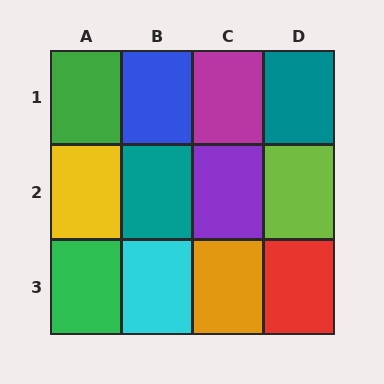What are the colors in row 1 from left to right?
Green, blue, magenta, teal.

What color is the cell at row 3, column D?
Red.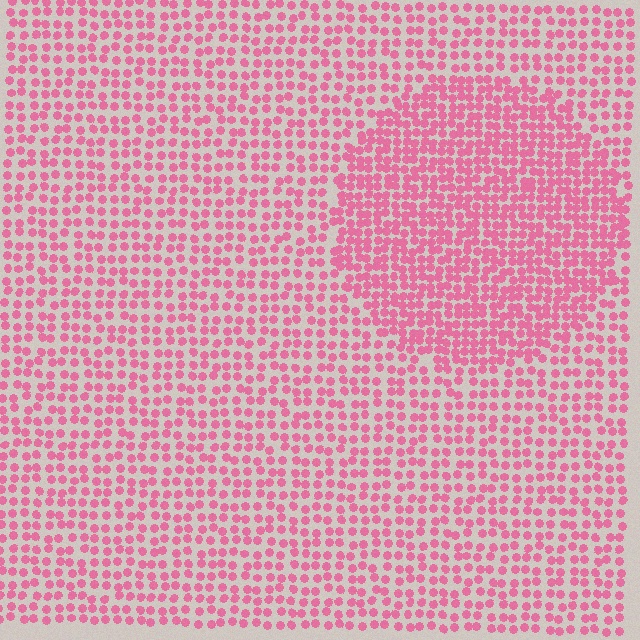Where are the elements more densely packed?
The elements are more densely packed inside the circle boundary.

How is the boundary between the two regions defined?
The boundary is defined by a change in element density (approximately 1.7x ratio). All elements are the same color, size, and shape.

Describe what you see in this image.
The image contains small pink elements arranged at two different densities. A circle-shaped region is visible where the elements are more densely packed than the surrounding area.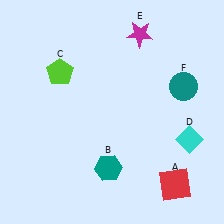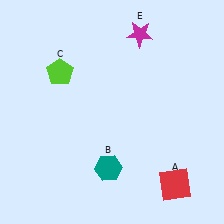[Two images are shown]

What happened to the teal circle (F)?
The teal circle (F) was removed in Image 2. It was in the top-right area of Image 1.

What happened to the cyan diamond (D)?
The cyan diamond (D) was removed in Image 2. It was in the bottom-right area of Image 1.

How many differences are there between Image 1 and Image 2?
There are 2 differences between the two images.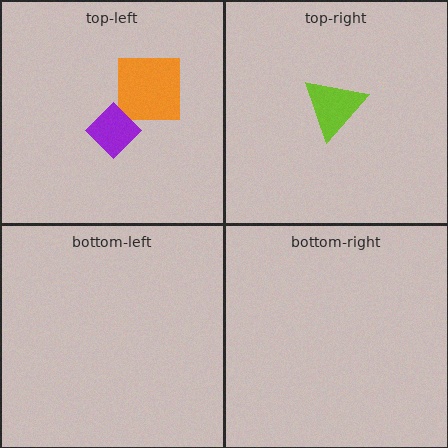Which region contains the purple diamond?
The top-left region.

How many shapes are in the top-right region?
1.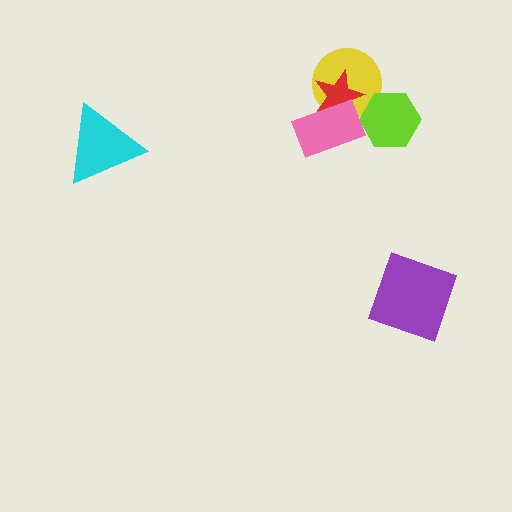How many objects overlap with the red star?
2 objects overlap with the red star.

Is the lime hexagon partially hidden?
No, no other shape covers it.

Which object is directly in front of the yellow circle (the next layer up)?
The red star is directly in front of the yellow circle.